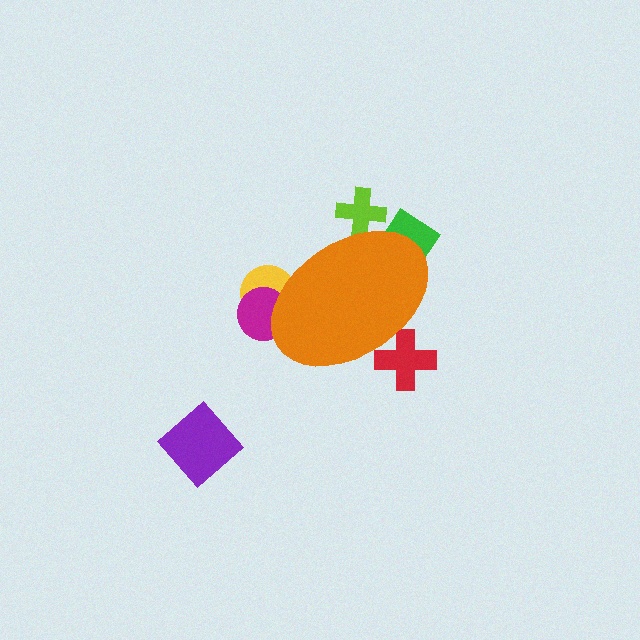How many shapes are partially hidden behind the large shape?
5 shapes are partially hidden.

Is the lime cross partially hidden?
Yes, the lime cross is partially hidden behind the orange ellipse.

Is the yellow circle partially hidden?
Yes, the yellow circle is partially hidden behind the orange ellipse.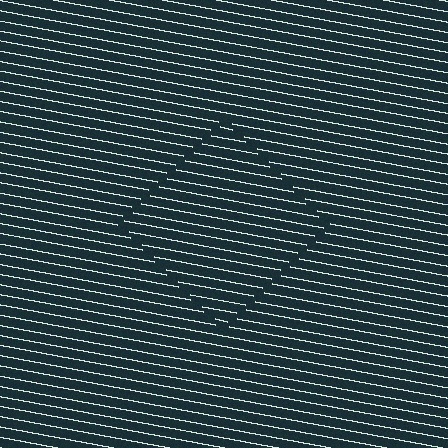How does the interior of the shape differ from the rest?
The interior of the shape contains the same grating, shifted by half a period — the contour is defined by the phase discontinuity where line-ends from the inner and outer gratings abut.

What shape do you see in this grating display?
An illusory square. The interior of the shape contains the same grating, shifted by half a period — the contour is defined by the phase discontinuity where line-ends from the inner and outer gratings abut.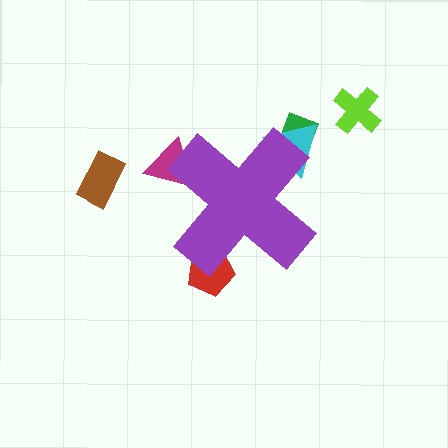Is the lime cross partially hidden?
No, the lime cross is fully visible.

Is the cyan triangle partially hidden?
Yes, the cyan triangle is partially hidden behind the purple cross.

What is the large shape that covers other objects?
A purple cross.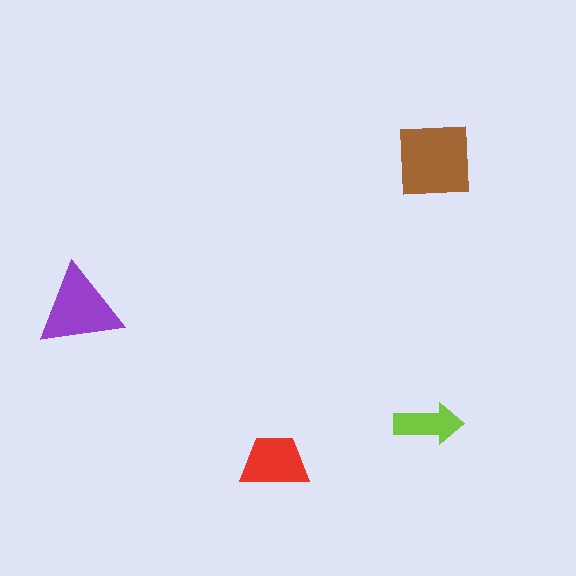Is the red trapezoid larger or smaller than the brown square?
Smaller.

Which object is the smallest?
The lime arrow.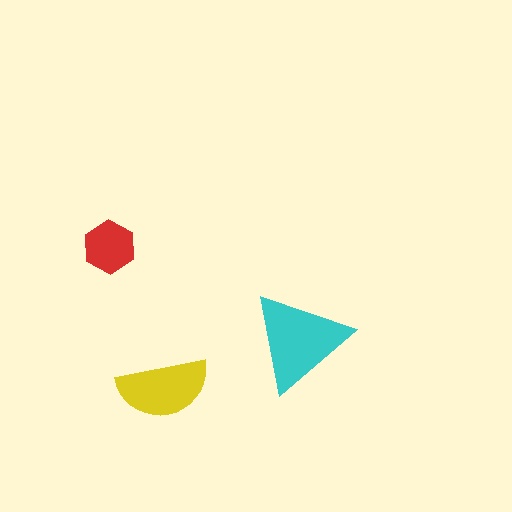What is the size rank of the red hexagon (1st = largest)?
3rd.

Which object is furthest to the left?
The red hexagon is leftmost.